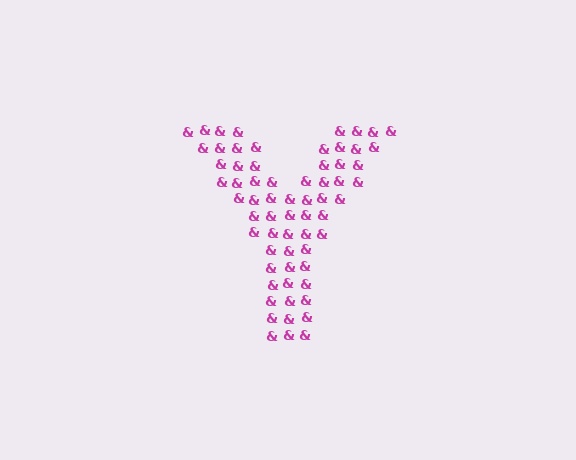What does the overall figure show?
The overall figure shows the letter Y.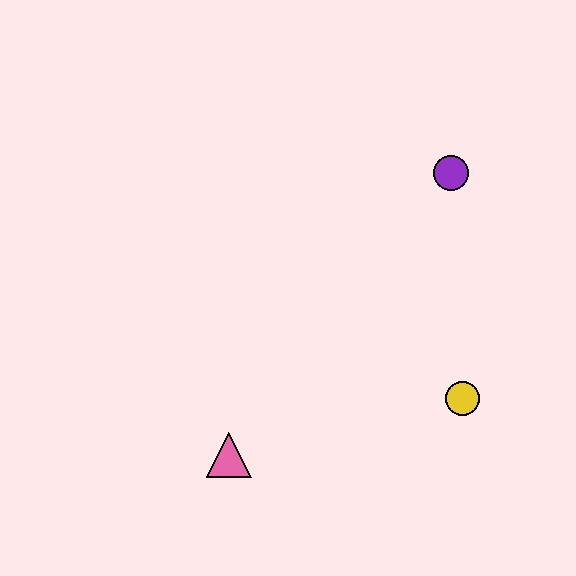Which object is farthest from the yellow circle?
The pink triangle is farthest from the yellow circle.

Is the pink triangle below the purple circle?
Yes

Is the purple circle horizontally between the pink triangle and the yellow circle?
Yes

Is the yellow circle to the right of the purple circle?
Yes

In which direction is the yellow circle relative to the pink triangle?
The yellow circle is to the right of the pink triangle.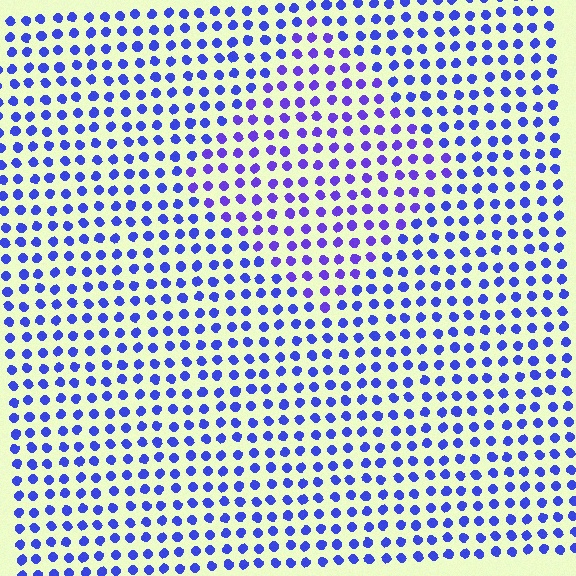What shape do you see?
I see a diamond.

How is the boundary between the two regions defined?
The boundary is defined purely by a slight shift in hue (about 22 degrees). Spacing, size, and orientation are identical on both sides.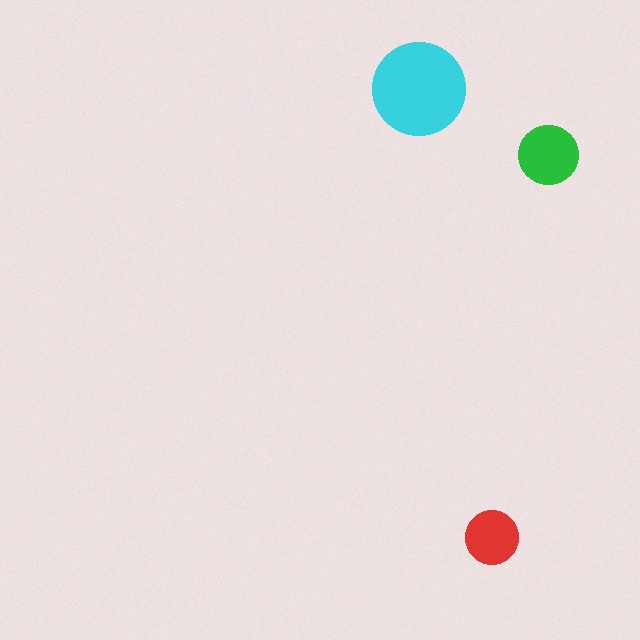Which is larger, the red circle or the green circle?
The green one.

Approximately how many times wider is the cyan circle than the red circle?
About 1.5 times wider.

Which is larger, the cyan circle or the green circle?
The cyan one.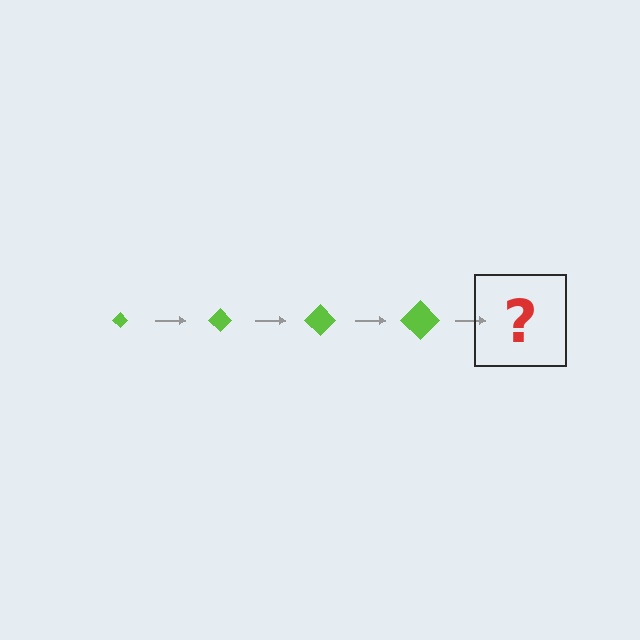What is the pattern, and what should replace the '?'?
The pattern is that the diamond gets progressively larger each step. The '?' should be a lime diamond, larger than the previous one.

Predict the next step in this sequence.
The next step is a lime diamond, larger than the previous one.